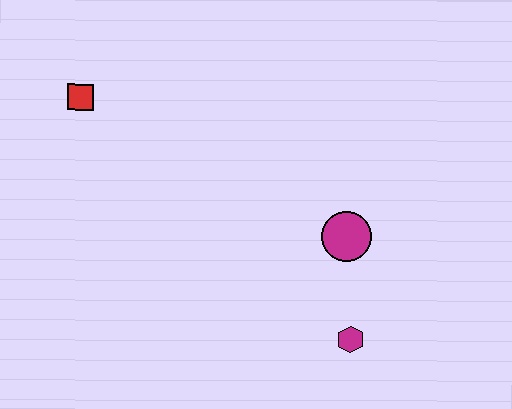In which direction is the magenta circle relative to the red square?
The magenta circle is to the right of the red square.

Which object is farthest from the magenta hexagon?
The red square is farthest from the magenta hexagon.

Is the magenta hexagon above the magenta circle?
No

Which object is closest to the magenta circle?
The magenta hexagon is closest to the magenta circle.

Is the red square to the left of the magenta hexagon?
Yes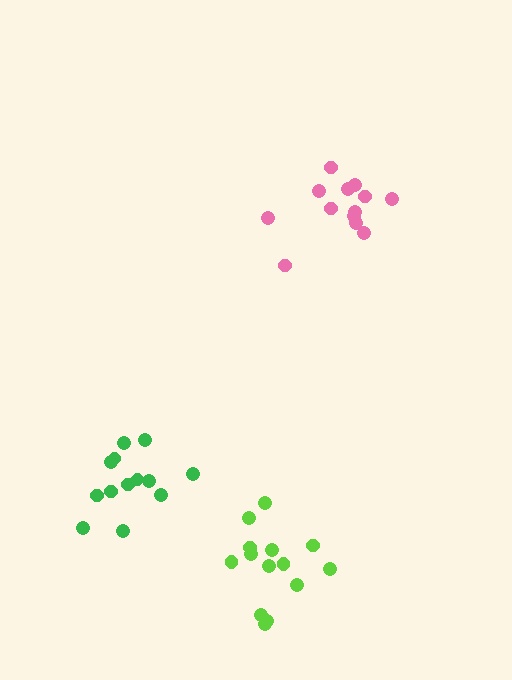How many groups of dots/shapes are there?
There are 3 groups.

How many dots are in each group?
Group 1: 13 dots, Group 2: 14 dots, Group 3: 13 dots (40 total).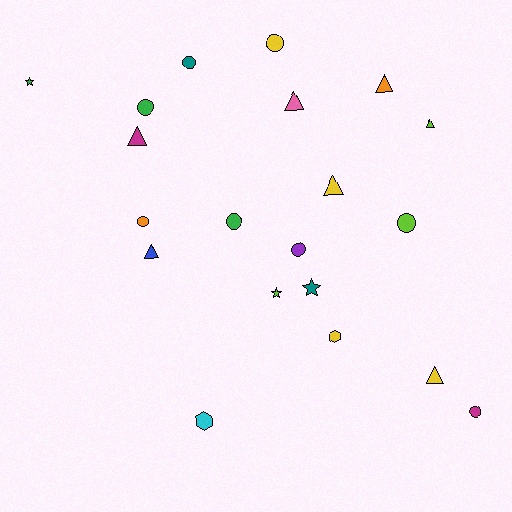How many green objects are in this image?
There are 3 green objects.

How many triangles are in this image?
There are 7 triangles.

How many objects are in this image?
There are 20 objects.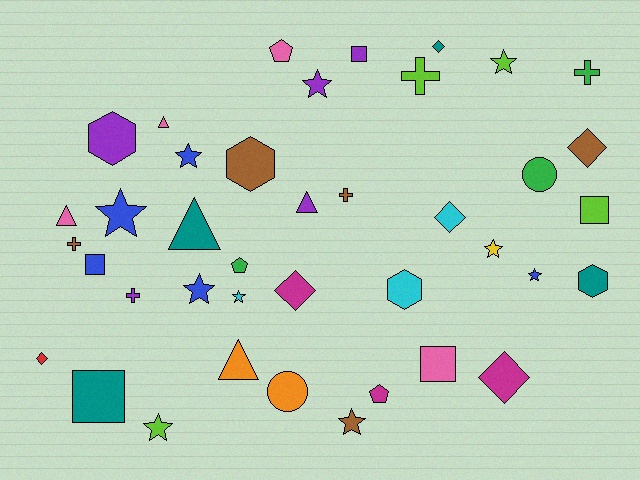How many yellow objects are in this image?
There is 1 yellow object.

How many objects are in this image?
There are 40 objects.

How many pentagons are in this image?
There are 3 pentagons.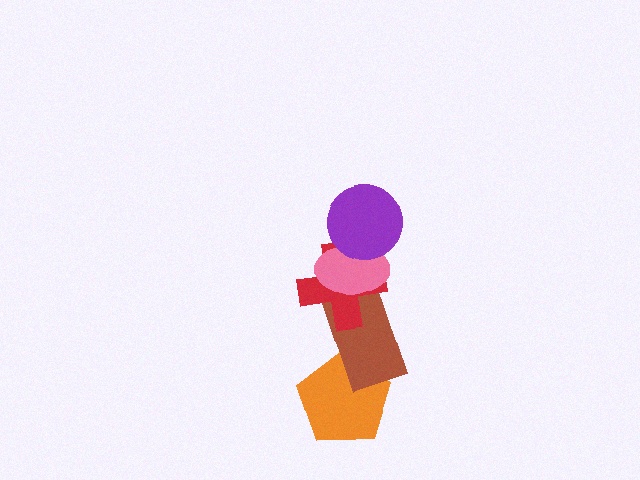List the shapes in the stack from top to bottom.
From top to bottom: the purple circle, the pink ellipse, the red cross, the brown rectangle, the orange pentagon.